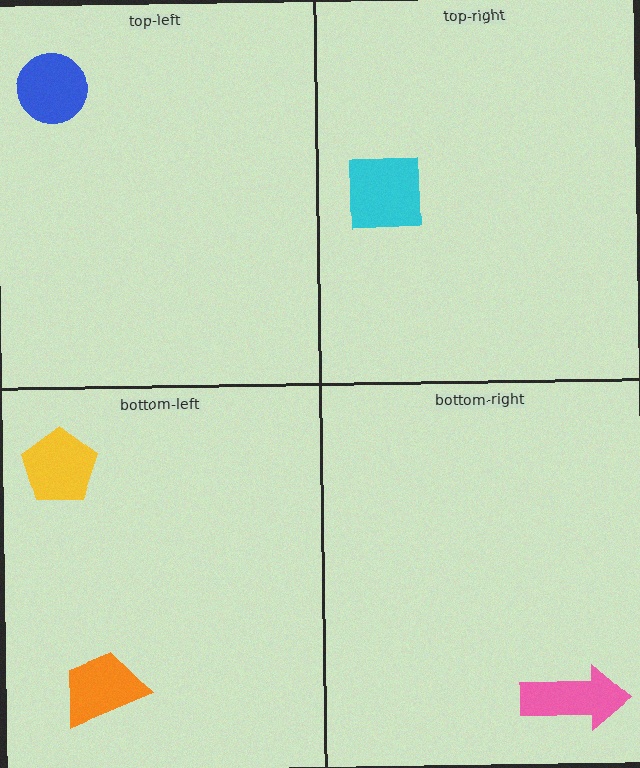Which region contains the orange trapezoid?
The bottom-left region.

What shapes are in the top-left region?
The blue circle.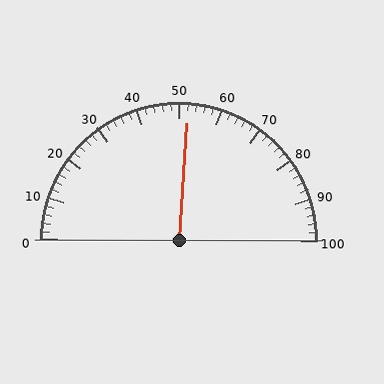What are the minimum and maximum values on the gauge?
The gauge ranges from 0 to 100.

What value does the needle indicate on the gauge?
The needle indicates approximately 52.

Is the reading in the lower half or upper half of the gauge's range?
The reading is in the upper half of the range (0 to 100).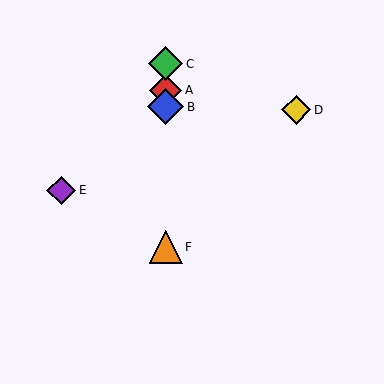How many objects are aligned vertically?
4 objects (A, B, C, F) are aligned vertically.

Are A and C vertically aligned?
Yes, both are at x≈166.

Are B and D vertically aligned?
No, B is at x≈166 and D is at x≈296.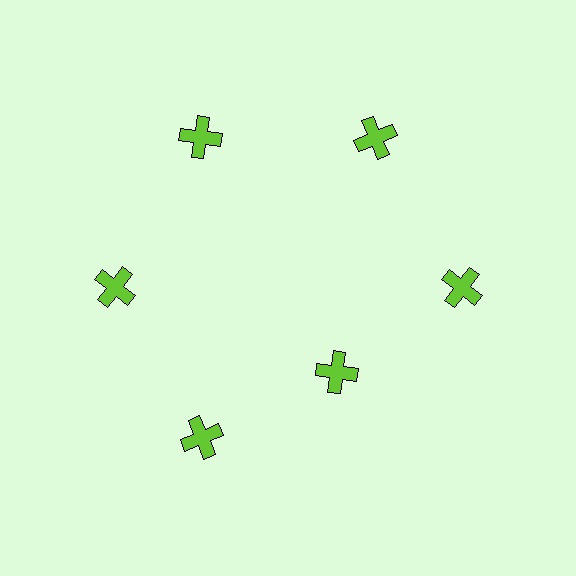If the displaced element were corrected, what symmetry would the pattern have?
It would have 6-fold rotational symmetry — the pattern would map onto itself every 60 degrees.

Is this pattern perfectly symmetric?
No. The 6 lime crosses are arranged in a ring, but one element near the 5 o'clock position is pulled inward toward the center, breaking the 6-fold rotational symmetry.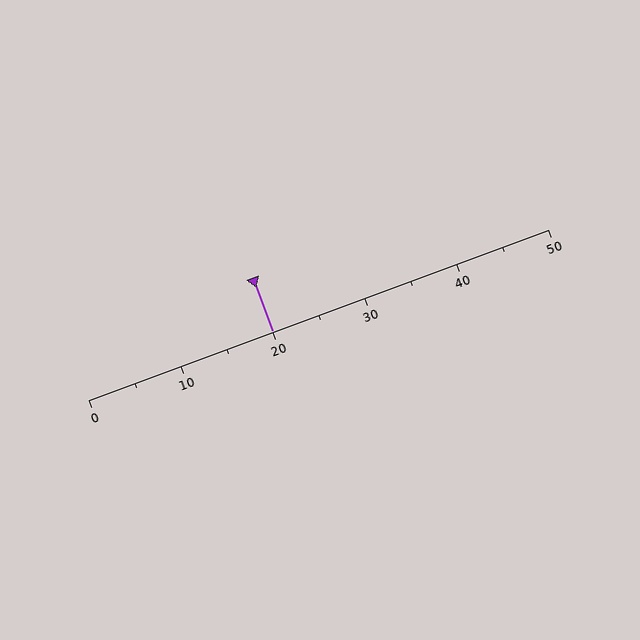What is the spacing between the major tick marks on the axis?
The major ticks are spaced 10 apart.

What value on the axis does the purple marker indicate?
The marker indicates approximately 20.